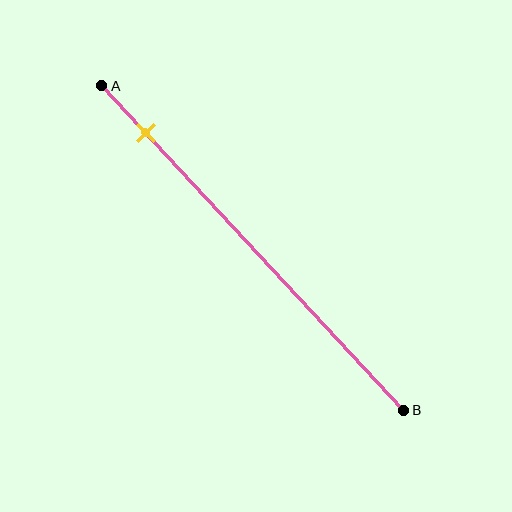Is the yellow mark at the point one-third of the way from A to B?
No, the mark is at about 15% from A, not at the 33% one-third point.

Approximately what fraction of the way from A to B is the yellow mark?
The yellow mark is approximately 15% of the way from A to B.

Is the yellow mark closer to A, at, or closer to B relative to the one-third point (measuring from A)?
The yellow mark is closer to point A than the one-third point of segment AB.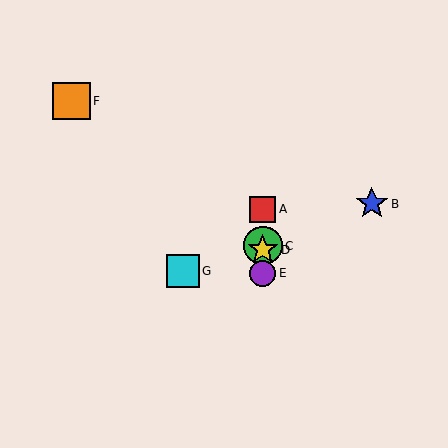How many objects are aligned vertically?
4 objects (A, C, D, E) are aligned vertically.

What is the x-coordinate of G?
Object G is at x≈183.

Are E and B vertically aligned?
No, E is at x≈263 and B is at x≈372.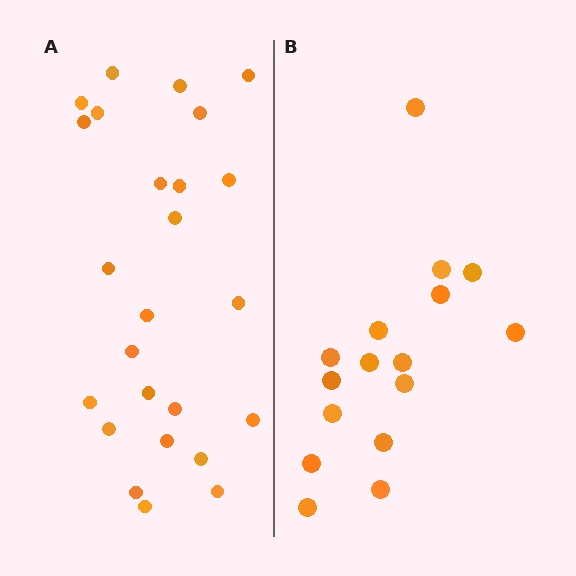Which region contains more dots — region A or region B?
Region A (the left region) has more dots.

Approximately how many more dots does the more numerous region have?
Region A has roughly 8 or so more dots than region B.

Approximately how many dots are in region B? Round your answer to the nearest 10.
About 20 dots. (The exact count is 16, which rounds to 20.)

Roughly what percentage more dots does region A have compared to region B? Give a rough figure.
About 55% more.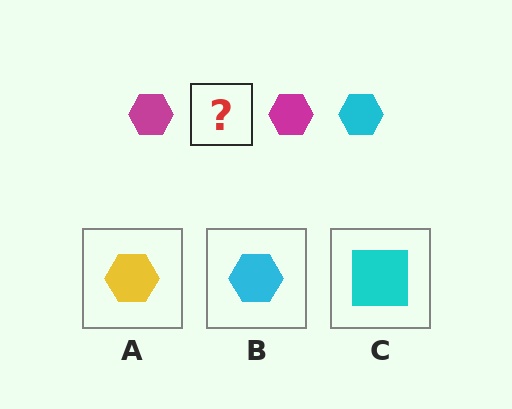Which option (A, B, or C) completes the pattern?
B.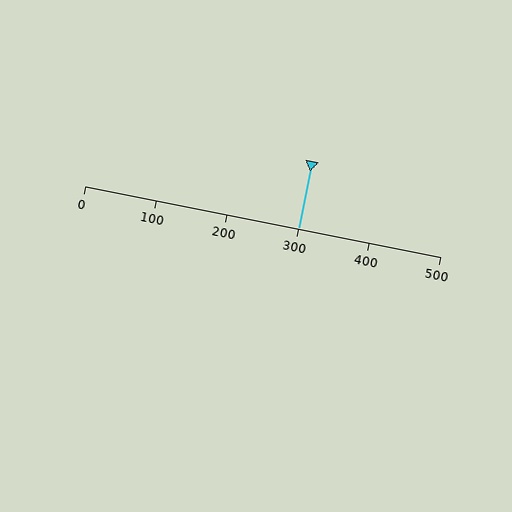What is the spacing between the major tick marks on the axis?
The major ticks are spaced 100 apart.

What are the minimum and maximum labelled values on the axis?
The axis runs from 0 to 500.